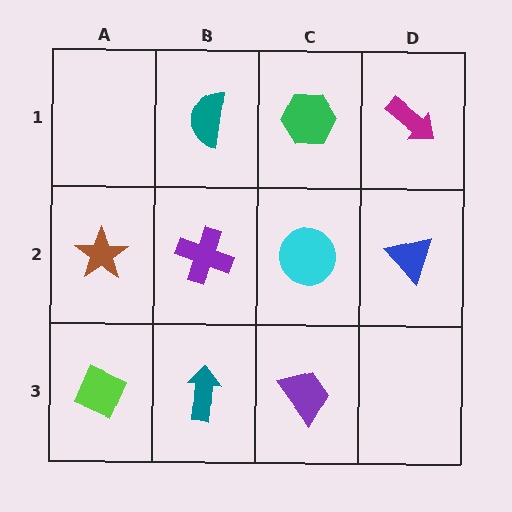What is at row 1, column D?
A magenta arrow.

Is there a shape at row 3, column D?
No, that cell is empty.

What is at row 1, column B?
A teal semicircle.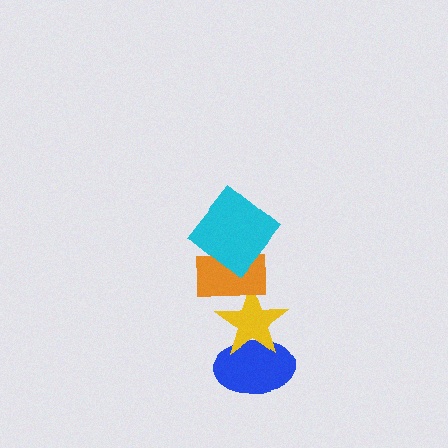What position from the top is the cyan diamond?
The cyan diamond is 1st from the top.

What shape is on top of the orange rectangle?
The cyan diamond is on top of the orange rectangle.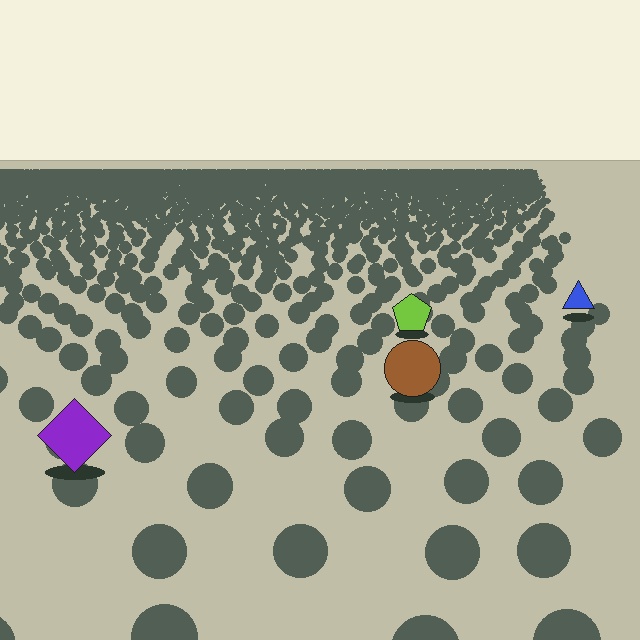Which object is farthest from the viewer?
The blue triangle is farthest from the viewer. It appears smaller and the ground texture around it is denser.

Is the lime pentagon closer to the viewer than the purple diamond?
No. The purple diamond is closer — you can tell from the texture gradient: the ground texture is coarser near it.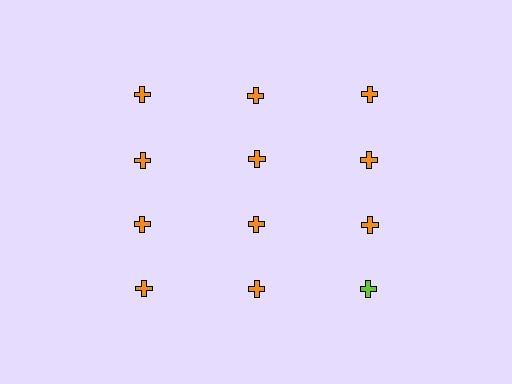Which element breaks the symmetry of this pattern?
The lime cross in the fourth row, center column breaks the symmetry. All other shapes are orange crosses.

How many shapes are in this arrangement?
There are 12 shapes arranged in a grid pattern.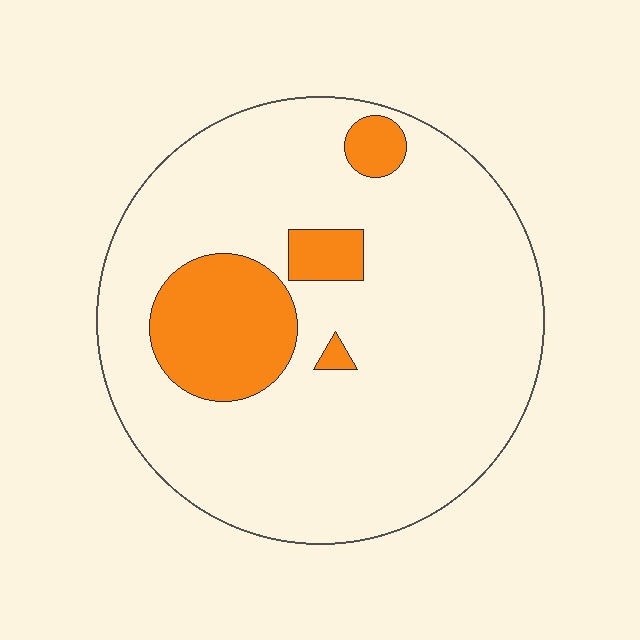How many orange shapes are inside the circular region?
4.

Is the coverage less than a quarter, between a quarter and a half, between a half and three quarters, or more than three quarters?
Less than a quarter.